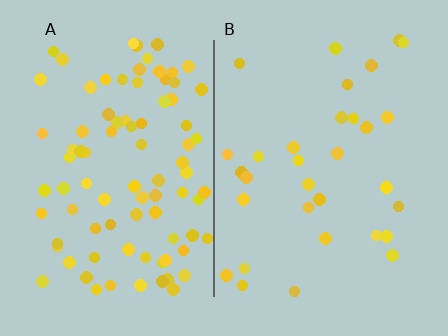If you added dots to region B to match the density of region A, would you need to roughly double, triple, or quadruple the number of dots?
Approximately triple.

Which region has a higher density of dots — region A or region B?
A (the left).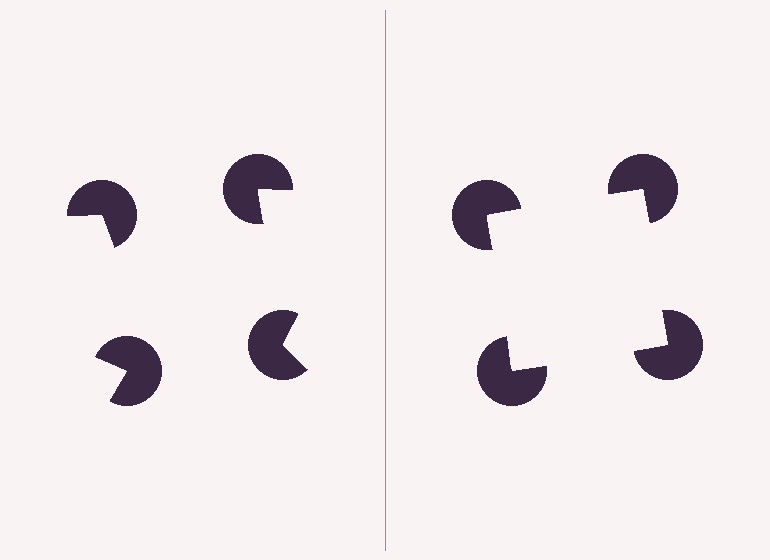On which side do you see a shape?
An illusory square appears on the right side. On the left side the wedge cuts are rotated, so no coherent shape forms.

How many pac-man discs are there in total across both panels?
8 — 4 on each side.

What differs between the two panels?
The pac-man discs are positioned identically on both sides; only the wedge orientations differ. On the right they align to a square; on the left they are misaligned.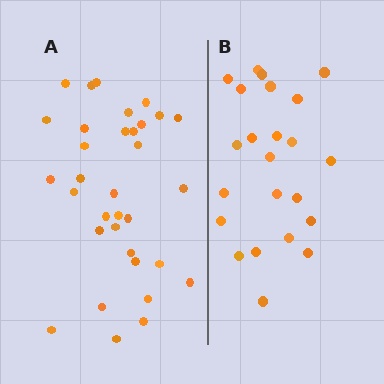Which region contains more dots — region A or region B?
Region A (the left region) has more dots.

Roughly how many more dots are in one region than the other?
Region A has roughly 10 or so more dots than region B.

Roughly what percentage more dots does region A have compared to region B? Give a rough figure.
About 45% more.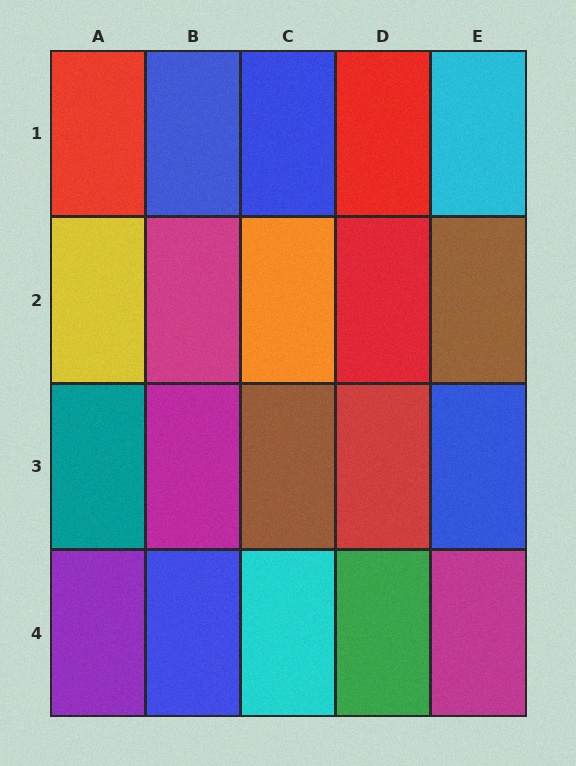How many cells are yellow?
1 cell is yellow.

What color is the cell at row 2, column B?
Magenta.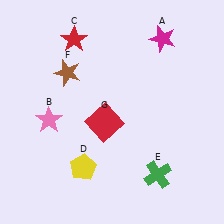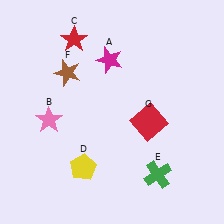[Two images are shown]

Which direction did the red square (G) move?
The red square (G) moved right.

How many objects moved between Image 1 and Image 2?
2 objects moved between the two images.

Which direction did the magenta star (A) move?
The magenta star (A) moved left.